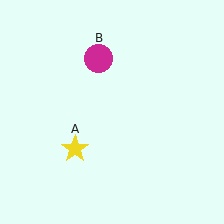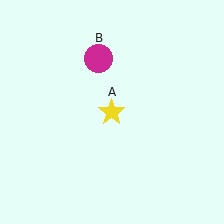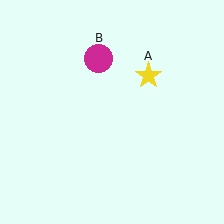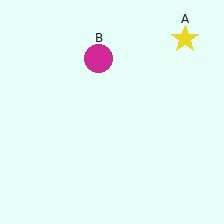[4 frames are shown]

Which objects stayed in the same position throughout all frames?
Magenta circle (object B) remained stationary.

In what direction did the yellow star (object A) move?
The yellow star (object A) moved up and to the right.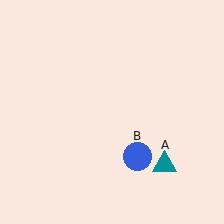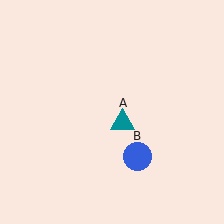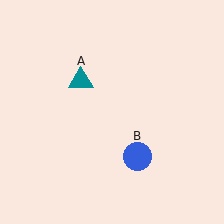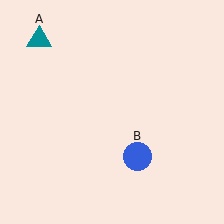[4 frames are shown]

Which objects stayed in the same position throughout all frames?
Blue circle (object B) remained stationary.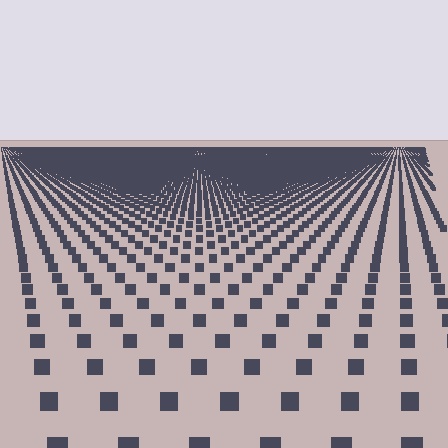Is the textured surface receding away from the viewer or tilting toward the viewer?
The surface is receding away from the viewer. Texture elements get smaller and denser toward the top.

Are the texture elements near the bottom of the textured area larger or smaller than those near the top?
Larger. Near the bottom, elements are closer to the viewer and appear at a bigger on-screen size.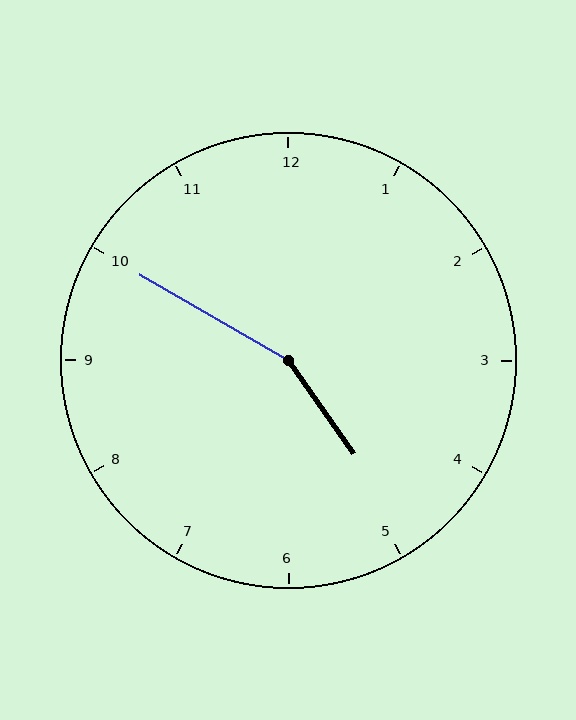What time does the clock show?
4:50.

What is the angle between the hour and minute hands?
Approximately 155 degrees.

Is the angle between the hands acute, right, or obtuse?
It is obtuse.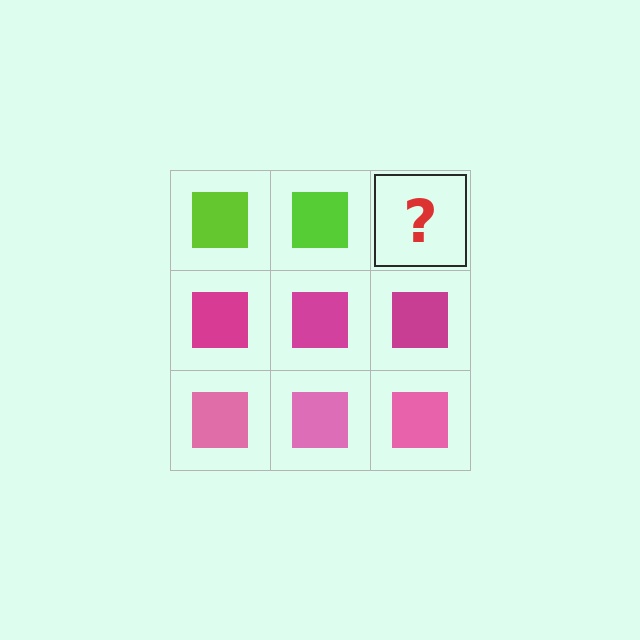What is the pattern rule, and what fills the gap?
The rule is that each row has a consistent color. The gap should be filled with a lime square.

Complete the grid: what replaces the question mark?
The question mark should be replaced with a lime square.